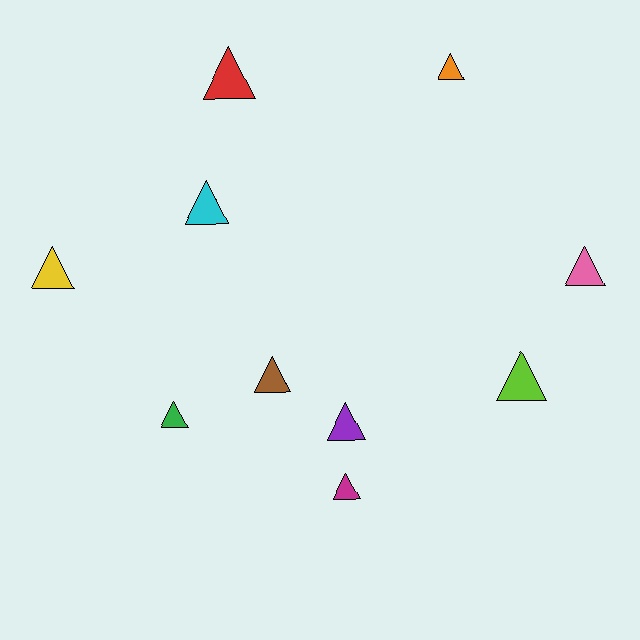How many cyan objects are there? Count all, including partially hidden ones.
There is 1 cyan object.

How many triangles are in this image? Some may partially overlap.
There are 10 triangles.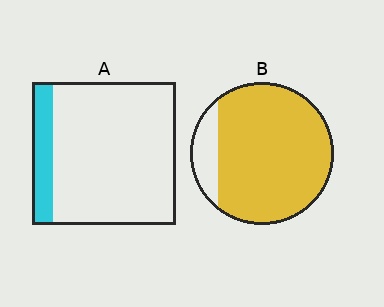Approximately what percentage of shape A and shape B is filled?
A is approximately 15% and B is approximately 85%.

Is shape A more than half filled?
No.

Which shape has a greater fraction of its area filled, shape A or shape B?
Shape B.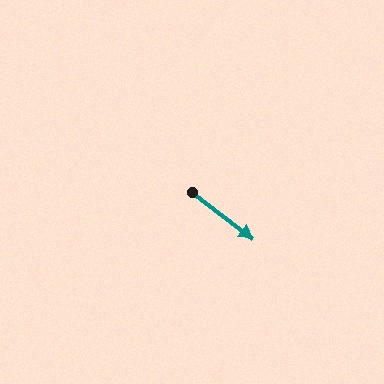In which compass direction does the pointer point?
Southeast.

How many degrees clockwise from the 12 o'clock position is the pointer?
Approximately 128 degrees.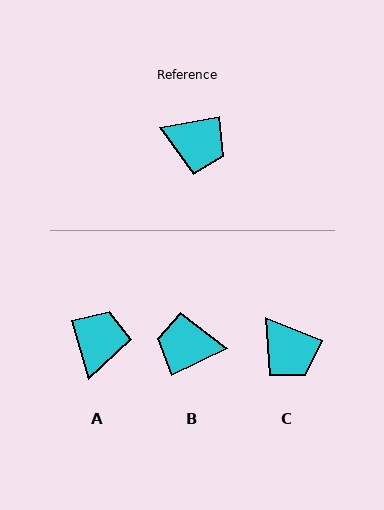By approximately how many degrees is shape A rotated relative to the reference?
Approximately 97 degrees counter-clockwise.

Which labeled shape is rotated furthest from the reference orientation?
B, about 164 degrees away.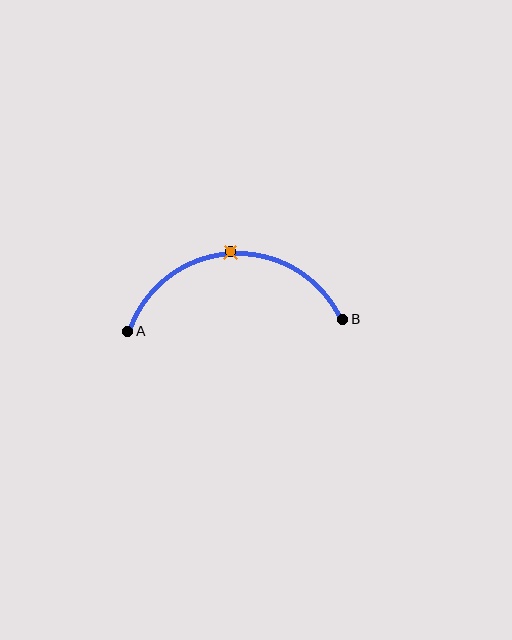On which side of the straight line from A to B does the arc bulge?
The arc bulges above the straight line connecting A and B.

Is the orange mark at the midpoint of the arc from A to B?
Yes. The orange mark lies on the arc at equal arc-length from both A and B — it is the arc midpoint.